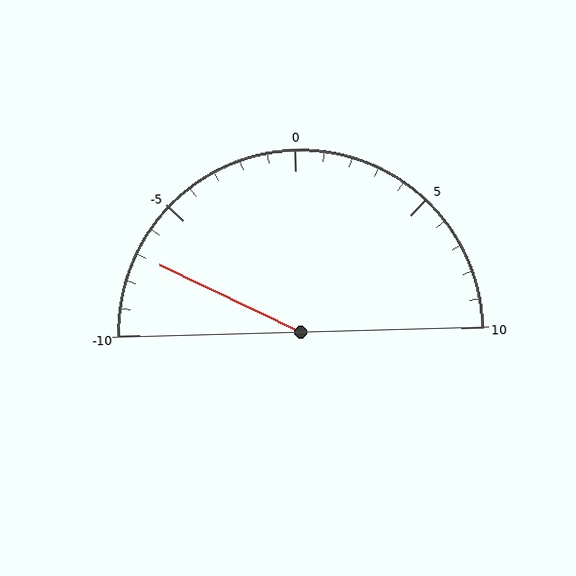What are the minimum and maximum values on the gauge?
The gauge ranges from -10 to 10.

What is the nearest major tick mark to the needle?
The nearest major tick mark is -5.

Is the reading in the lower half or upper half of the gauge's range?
The reading is in the lower half of the range (-10 to 10).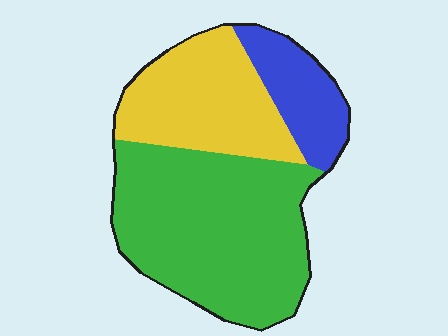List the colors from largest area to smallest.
From largest to smallest: green, yellow, blue.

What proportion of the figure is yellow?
Yellow takes up about one third (1/3) of the figure.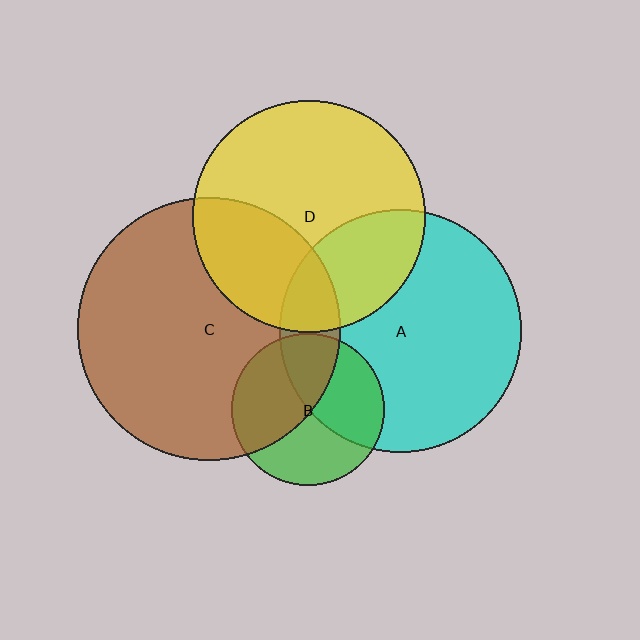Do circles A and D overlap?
Yes.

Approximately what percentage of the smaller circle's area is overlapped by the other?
Approximately 30%.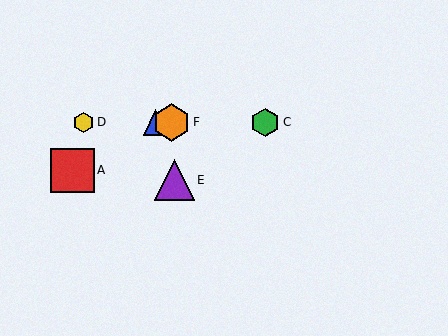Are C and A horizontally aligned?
No, C is at y≈122 and A is at y≈170.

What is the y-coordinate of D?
Object D is at y≈122.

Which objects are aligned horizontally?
Objects B, C, D, F are aligned horizontally.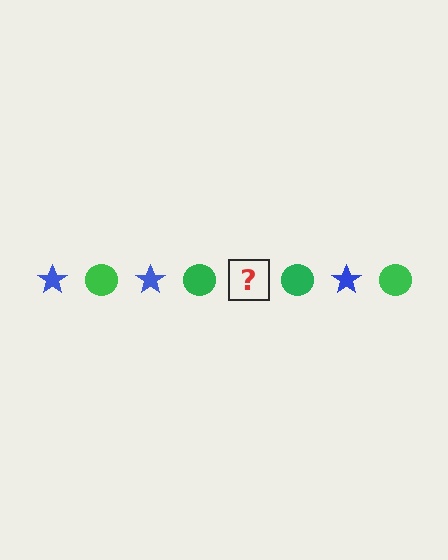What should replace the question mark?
The question mark should be replaced with a blue star.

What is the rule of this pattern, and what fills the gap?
The rule is that the pattern alternates between blue star and green circle. The gap should be filled with a blue star.